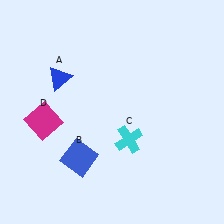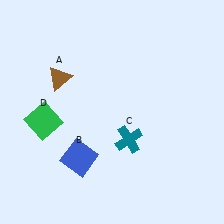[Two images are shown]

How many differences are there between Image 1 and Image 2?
There are 3 differences between the two images.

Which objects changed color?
A changed from blue to brown. C changed from cyan to teal. D changed from magenta to green.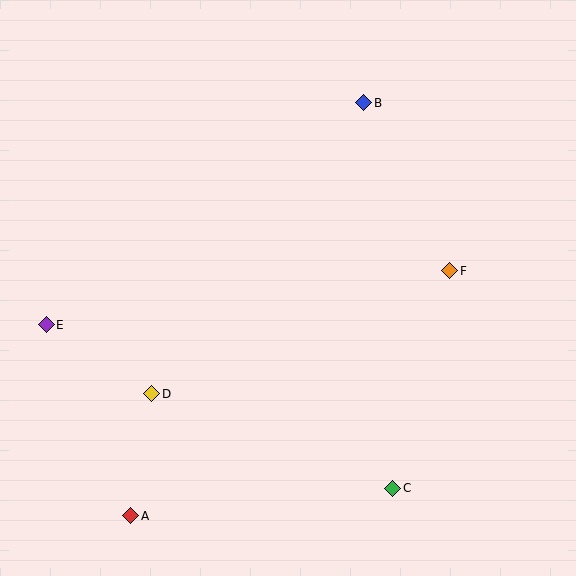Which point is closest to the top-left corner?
Point E is closest to the top-left corner.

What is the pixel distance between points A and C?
The distance between A and C is 263 pixels.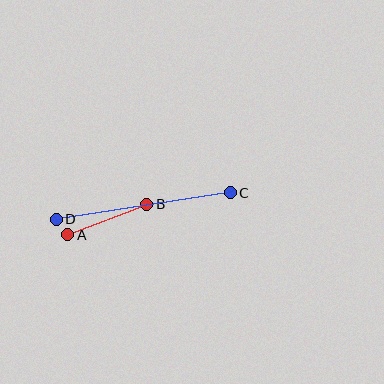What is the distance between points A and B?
The distance is approximately 85 pixels.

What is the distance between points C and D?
The distance is approximately 176 pixels.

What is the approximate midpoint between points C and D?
The midpoint is at approximately (143, 206) pixels.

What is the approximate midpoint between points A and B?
The midpoint is at approximately (107, 220) pixels.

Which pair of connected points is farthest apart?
Points C and D are farthest apart.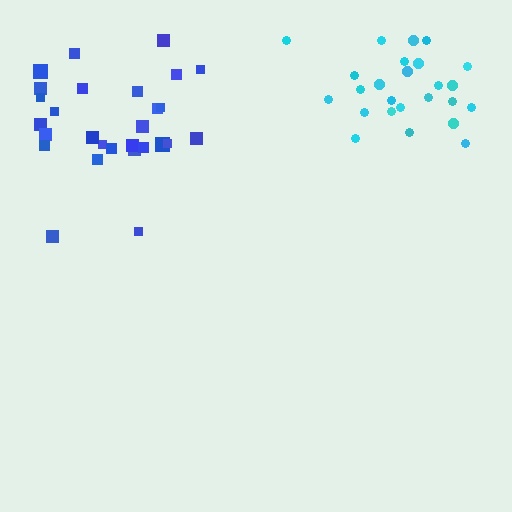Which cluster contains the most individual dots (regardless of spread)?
Blue (28).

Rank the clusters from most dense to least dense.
cyan, blue.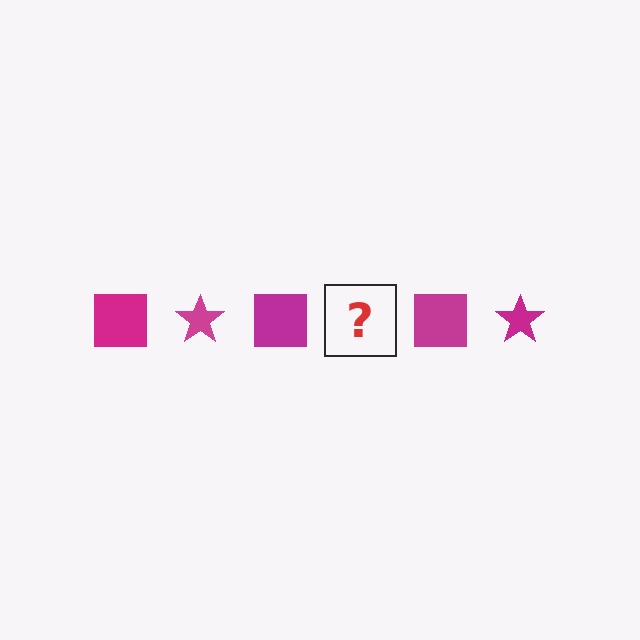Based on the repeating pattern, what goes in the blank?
The blank should be a magenta star.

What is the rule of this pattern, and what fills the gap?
The rule is that the pattern cycles through square, star shapes in magenta. The gap should be filled with a magenta star.